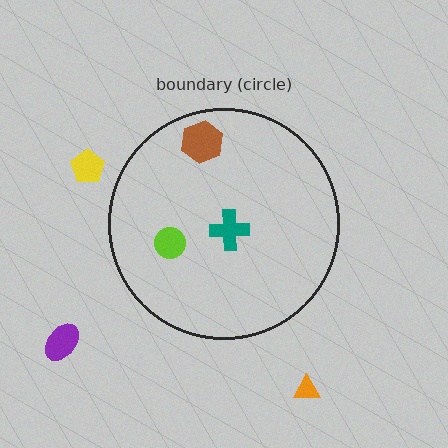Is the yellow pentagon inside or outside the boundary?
Outside.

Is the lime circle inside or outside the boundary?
Inside.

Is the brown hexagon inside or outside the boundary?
Inside.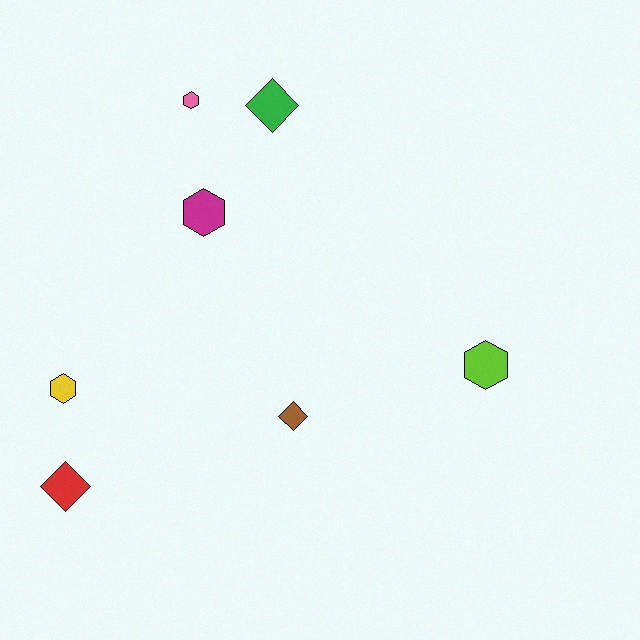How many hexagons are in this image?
There are 4 hexagons.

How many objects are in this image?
There are 7 objects.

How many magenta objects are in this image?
There is 1 magenta object.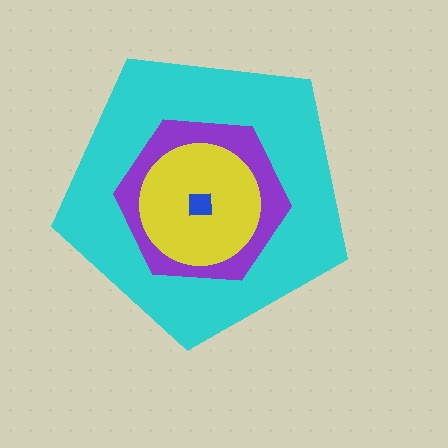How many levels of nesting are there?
4.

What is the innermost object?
The blue square.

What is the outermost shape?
The cyan pentagon.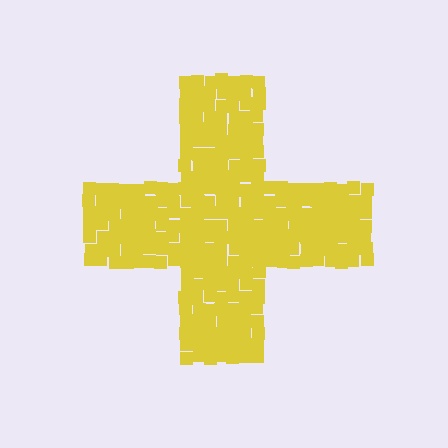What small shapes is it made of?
It is made of small squares.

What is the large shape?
The large shape is a cross.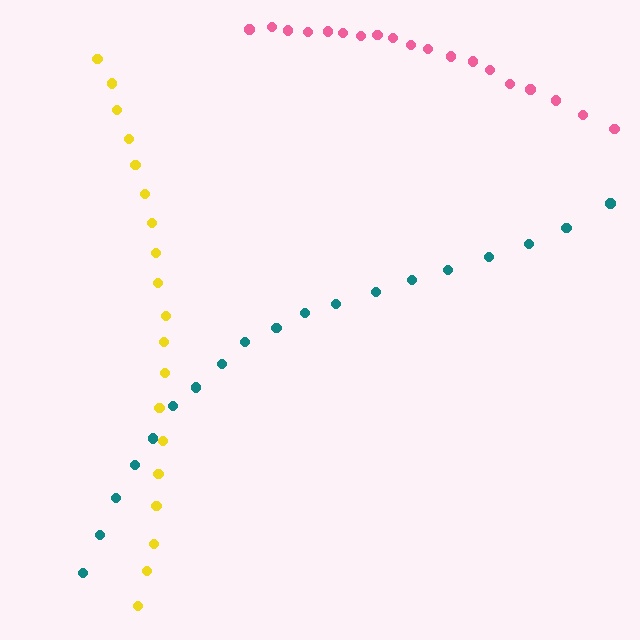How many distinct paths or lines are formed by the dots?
There are 3 distinct paths.